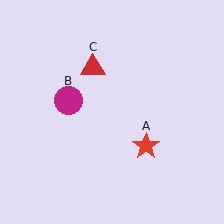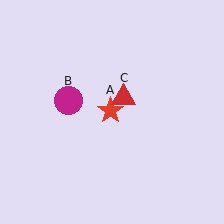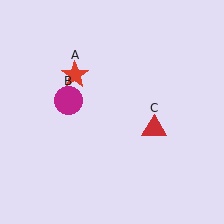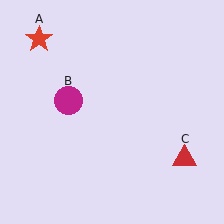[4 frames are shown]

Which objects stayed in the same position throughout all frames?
Magenta circle (object B) remained stationary.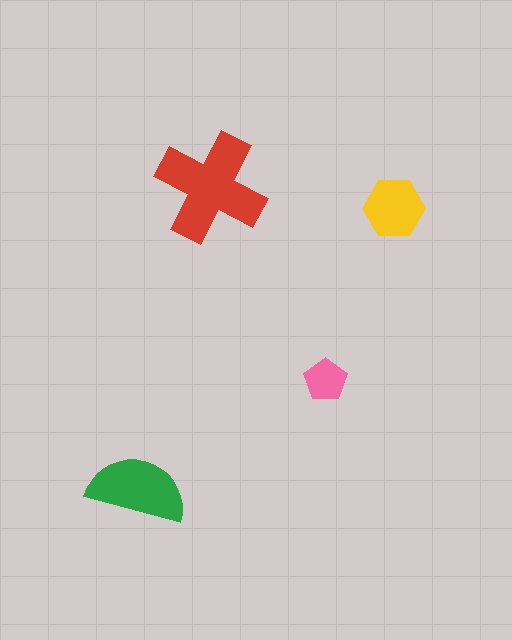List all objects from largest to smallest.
The red cross, the green semicircle, the yellow hexagon, the pink pentagon.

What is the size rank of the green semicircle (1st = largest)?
2nd.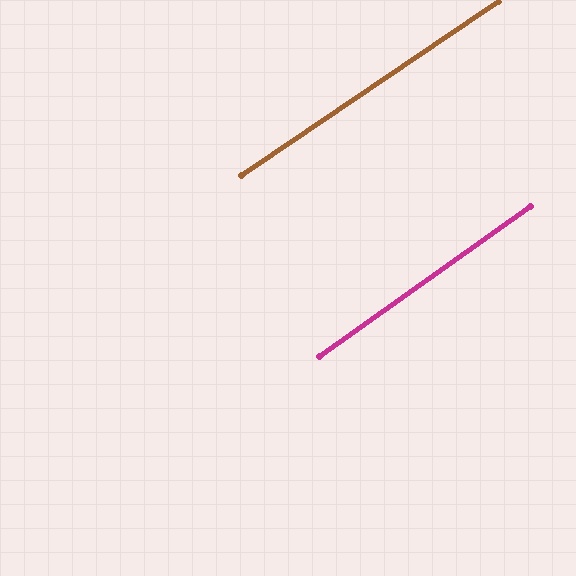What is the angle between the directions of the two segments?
Approximately 1 degree.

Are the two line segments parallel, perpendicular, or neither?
Parallel — their directions differ by only 1.2°.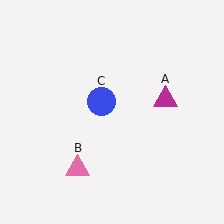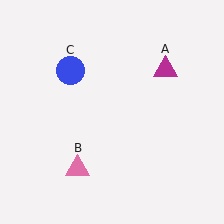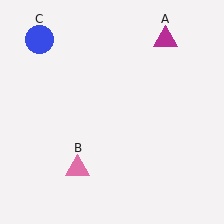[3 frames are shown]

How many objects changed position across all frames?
2 objects changed position: magenta triangle (object A), blue circle (object C).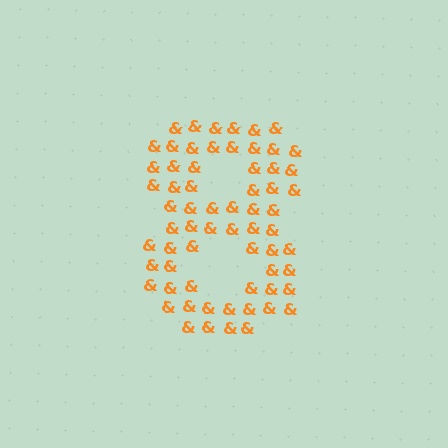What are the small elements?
The small elements are ampersands.